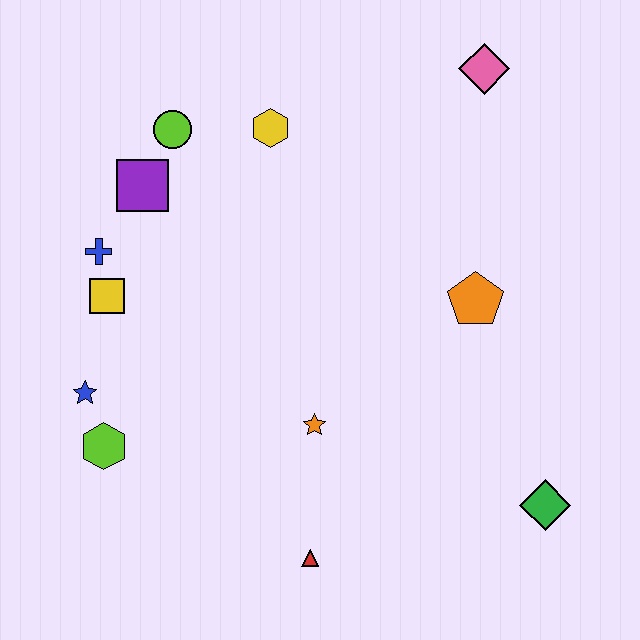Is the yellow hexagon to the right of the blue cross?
Yes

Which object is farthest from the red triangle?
The pink diamond is farthest from the red triangle.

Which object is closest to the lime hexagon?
The blue star is closest to the lime hexagon.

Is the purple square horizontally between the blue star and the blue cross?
No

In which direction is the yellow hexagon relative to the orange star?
The yellow hexagon is above the orange star.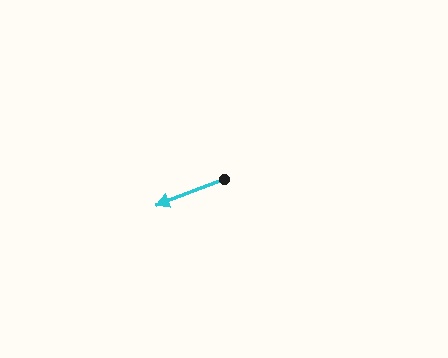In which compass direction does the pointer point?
West.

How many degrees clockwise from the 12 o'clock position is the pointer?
Approximately 249 degrees.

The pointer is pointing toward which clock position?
Roughly 8 o'clock.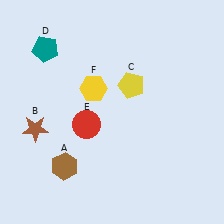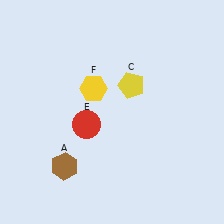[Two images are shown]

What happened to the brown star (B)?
The brown star (B) was removed in Image 2. It was in the bottom-left area of Image 1.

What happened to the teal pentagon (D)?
The teal pentagon (D) was removed in Image 2. It was in the top-left area of Image 1.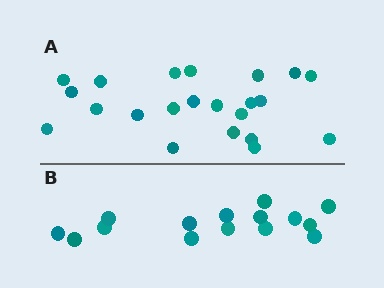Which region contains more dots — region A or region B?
Region A (the top region) has more dots.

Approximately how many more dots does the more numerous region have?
Region A has roughly 8 or so more dots than region B.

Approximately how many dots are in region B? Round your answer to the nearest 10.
About 20 dots. (The exact count is 15, which rounds to 20.)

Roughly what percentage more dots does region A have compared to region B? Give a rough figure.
About 45% more.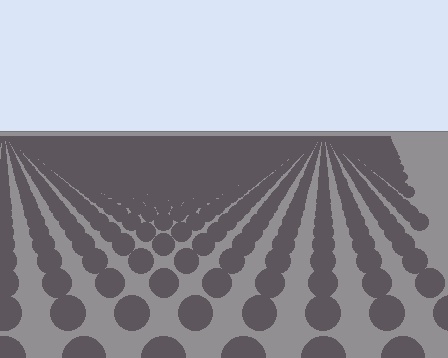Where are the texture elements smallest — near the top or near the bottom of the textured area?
Near the top.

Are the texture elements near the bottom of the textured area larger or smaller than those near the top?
Larger. Near the bottom, elements are closer to the viewer and appear at a bigger on-screen size.